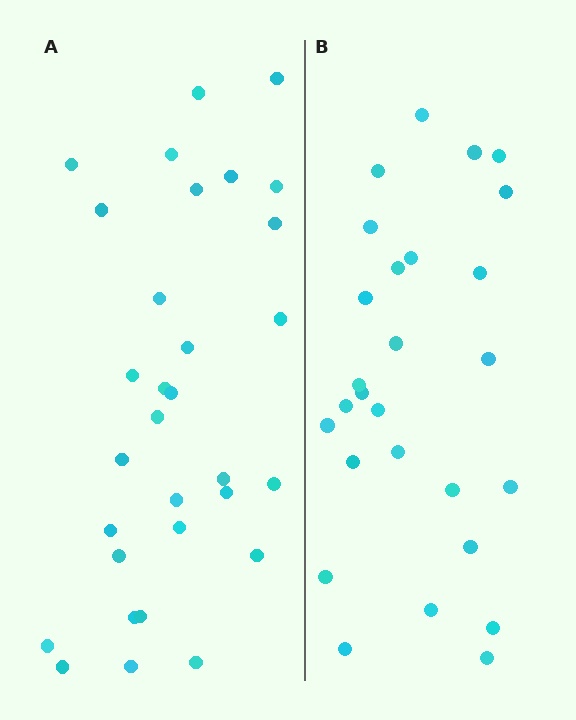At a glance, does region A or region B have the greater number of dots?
Region A (the left region) has more dots.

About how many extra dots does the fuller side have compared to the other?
Region A has about 4 more dots than region B.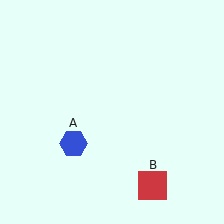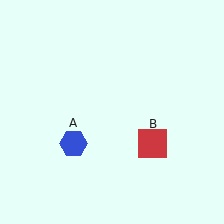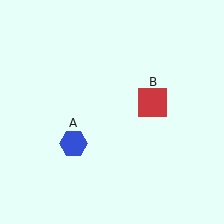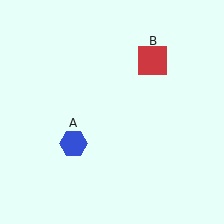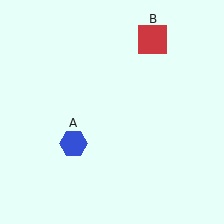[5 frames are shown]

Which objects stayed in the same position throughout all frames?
Blue hexagon (object A) remained stationary.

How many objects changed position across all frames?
1 object changed position: red square (object B).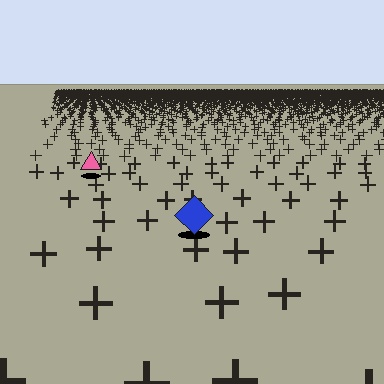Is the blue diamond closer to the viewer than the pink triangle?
Yes. The blue diamond is closer — you can tell from the texture gradient: the ground texture is coarser near it.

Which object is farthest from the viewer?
The pink triangle is farthest from the viewer. It appears smaller and the ground texture around it is denser.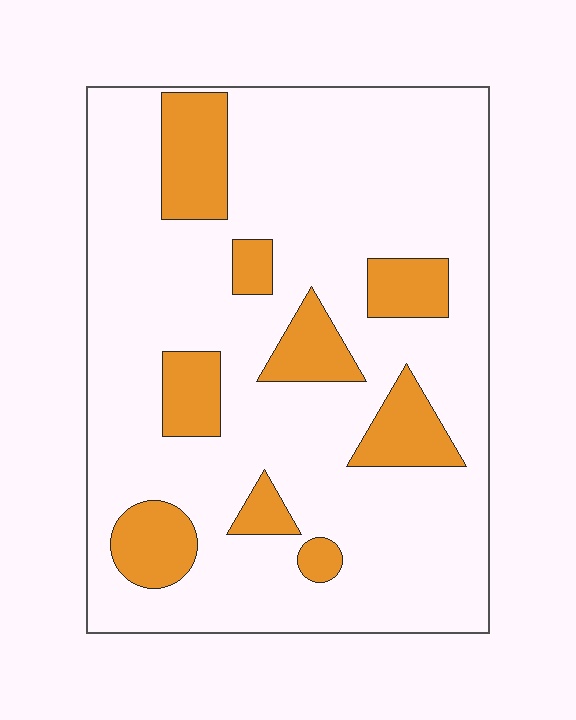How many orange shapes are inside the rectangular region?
9.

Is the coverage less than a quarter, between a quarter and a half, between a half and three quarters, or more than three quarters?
Less than a quarter.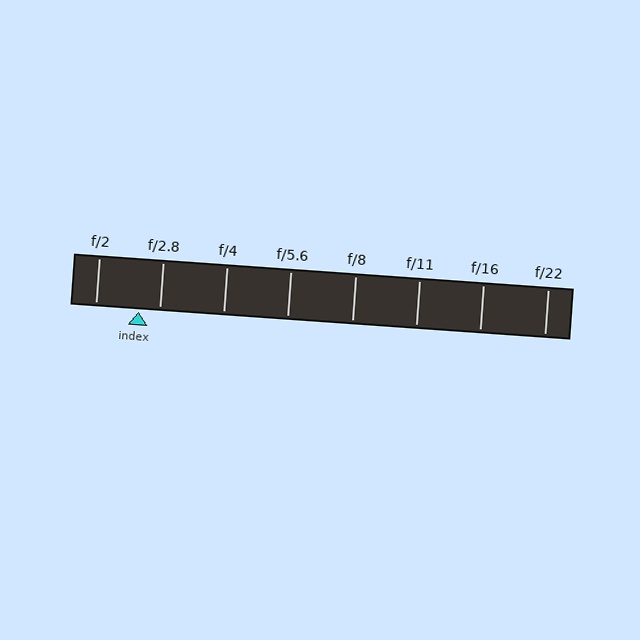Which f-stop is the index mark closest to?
The index mark is closest to f/2.8.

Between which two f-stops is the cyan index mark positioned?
The index mark is between f/2 and f/2.8.